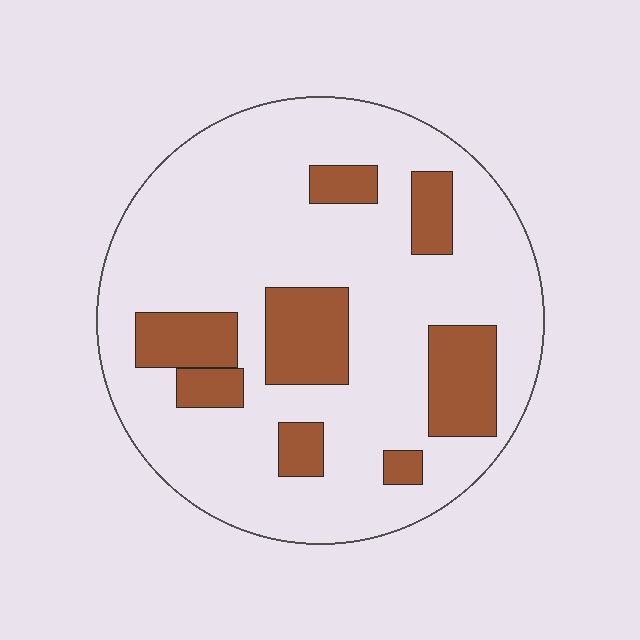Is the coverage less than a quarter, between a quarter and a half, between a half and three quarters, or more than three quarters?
Less than a quarter.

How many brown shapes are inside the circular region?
8.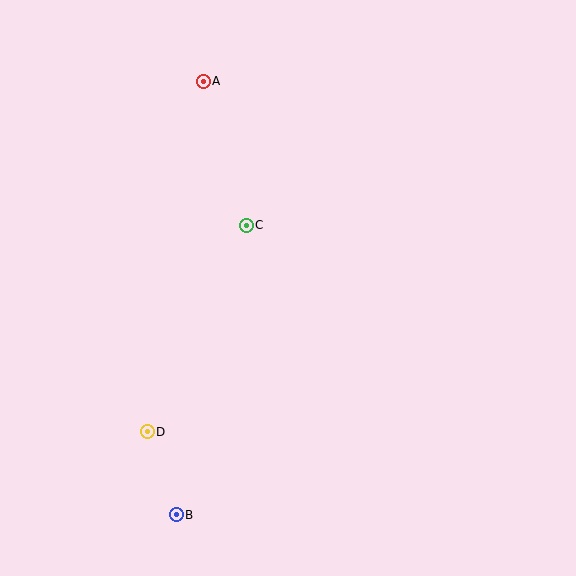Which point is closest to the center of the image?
Point C at (246, 225) is closest to the center.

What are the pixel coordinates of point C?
Point C is at (246, 225).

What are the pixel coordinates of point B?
Point B is at (176, 515).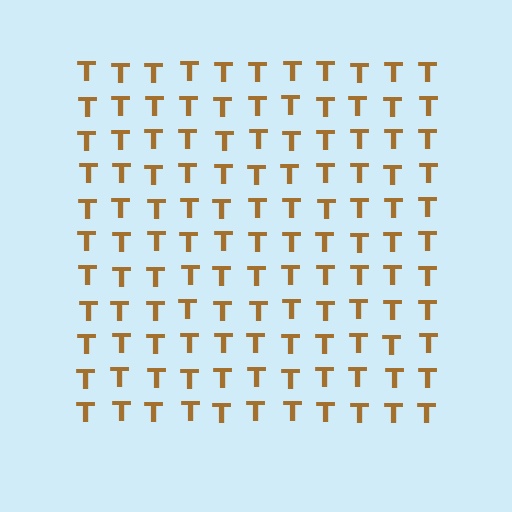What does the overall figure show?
The overall figure shows a square.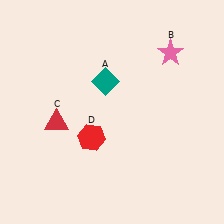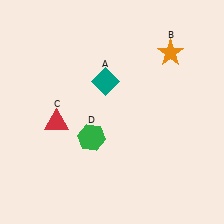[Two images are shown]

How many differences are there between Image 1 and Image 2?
There are 2 differences between the two images.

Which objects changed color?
B changed from pink to orange. D changed from red to green.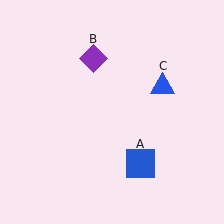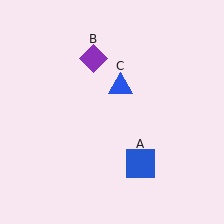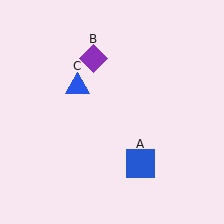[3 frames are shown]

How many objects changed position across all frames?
1 object changed position: blue triangle (object C).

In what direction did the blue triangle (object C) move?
The blue triangle (object C) moved left.